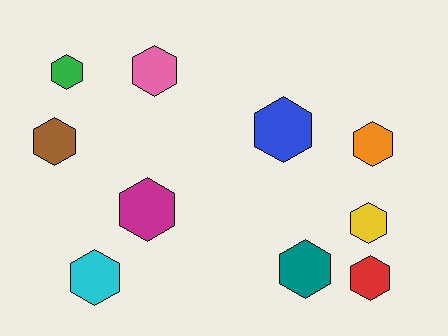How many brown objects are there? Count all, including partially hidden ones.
There is 1 brown object.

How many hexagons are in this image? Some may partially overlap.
There are 10 hexagons.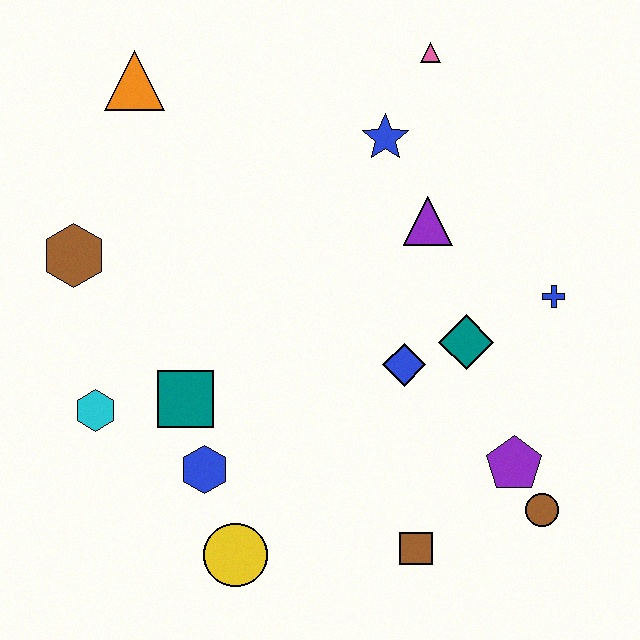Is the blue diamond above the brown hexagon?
No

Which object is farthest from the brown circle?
The orange triangle is farthest from the brown circle.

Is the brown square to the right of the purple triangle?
No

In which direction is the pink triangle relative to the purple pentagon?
The pink triangle is above the purple pentagon.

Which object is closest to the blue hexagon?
The teal square is closest to the blue hexagon.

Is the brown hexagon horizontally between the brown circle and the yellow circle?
No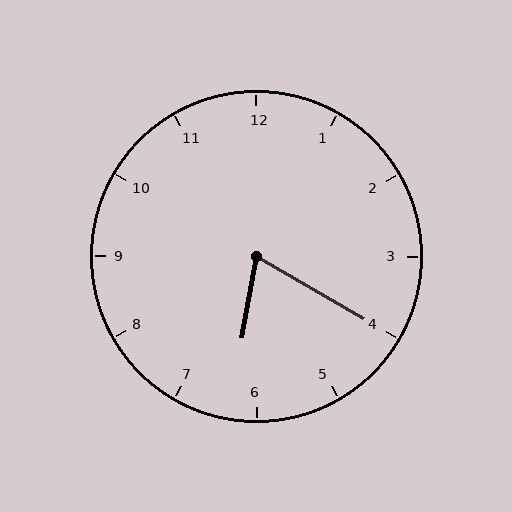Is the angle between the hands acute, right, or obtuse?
It is acute.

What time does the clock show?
6:20.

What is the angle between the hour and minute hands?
Approximately 70 degrees.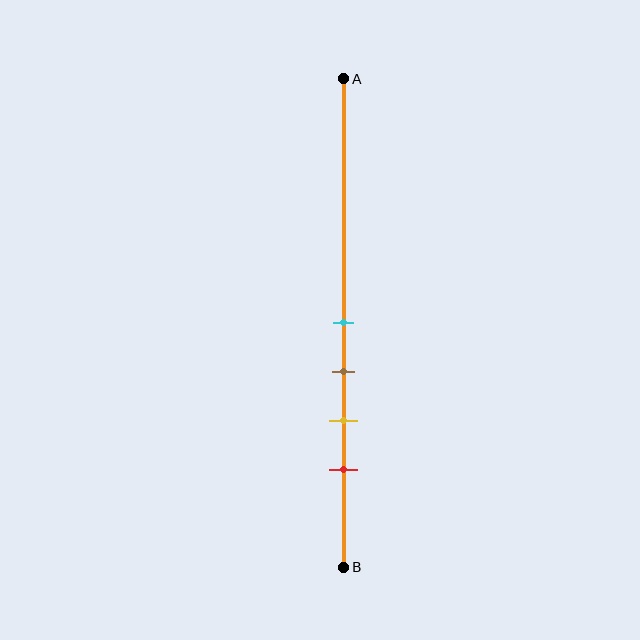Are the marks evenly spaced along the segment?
Yes, the marks are approximately evenly spaced.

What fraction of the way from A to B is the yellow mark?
The yellow mark is approximately 70% (0.7) of the way from A to B.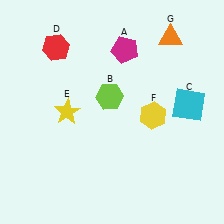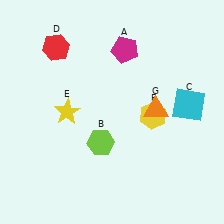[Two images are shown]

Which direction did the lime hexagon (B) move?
The lime hexagon (B) moved down.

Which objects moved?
The objects that moved are: the lime hexagon (B), the orange triangle (G).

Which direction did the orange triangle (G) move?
The orange triangle (G) moved down.